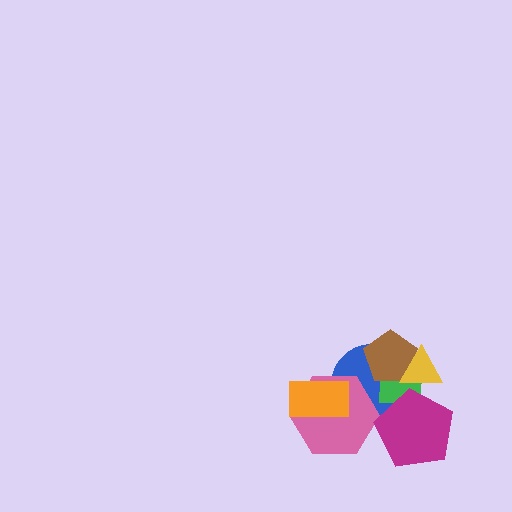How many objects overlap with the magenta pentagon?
2 objects overlap with the magenta pentagon.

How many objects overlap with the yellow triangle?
3 objects overlap with the yellow triangle.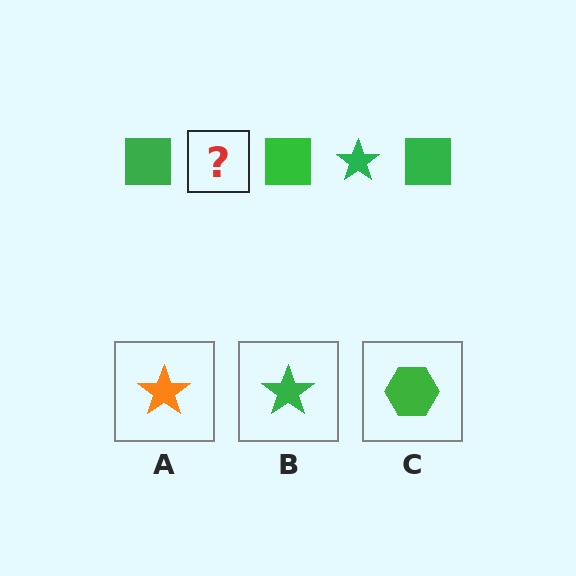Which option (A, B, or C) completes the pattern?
B.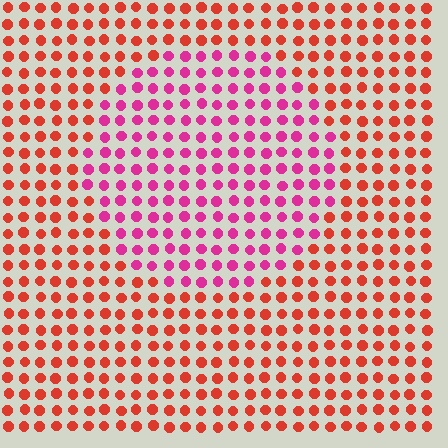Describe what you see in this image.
The image is filled with small red elements in a uniform arrangement. A circle-shaped region is visible where the elements are tinted to a slightly different hue, forming a subtle color boundary.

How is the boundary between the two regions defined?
The boundary is defined purely by a slight shift in hue (about 41 degrees). Spacing, size, and orientation are identical on both sides.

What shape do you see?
I see a circle.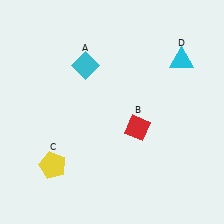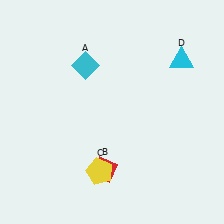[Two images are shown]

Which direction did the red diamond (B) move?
The red diamond (B) moved down.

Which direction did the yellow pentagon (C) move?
The yellow pentagon (C) moved right.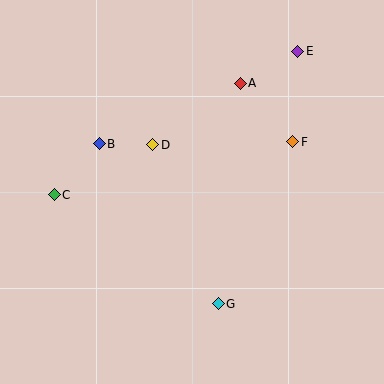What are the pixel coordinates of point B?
Point B is at (99, 144).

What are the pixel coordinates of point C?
Point C is at (54, 195).